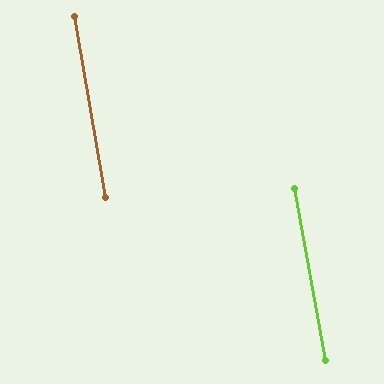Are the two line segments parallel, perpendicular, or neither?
Parallel — their directions differ by only 0.6°.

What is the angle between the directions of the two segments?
Approximately 1 degree.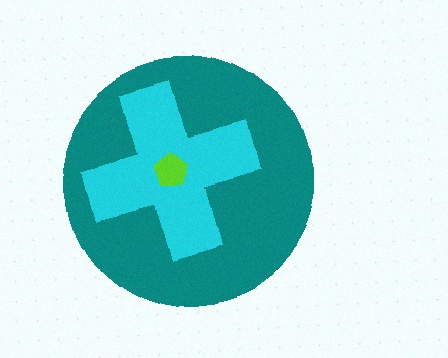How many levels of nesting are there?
3.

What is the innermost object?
The lime pentagon.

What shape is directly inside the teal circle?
The cyan cross.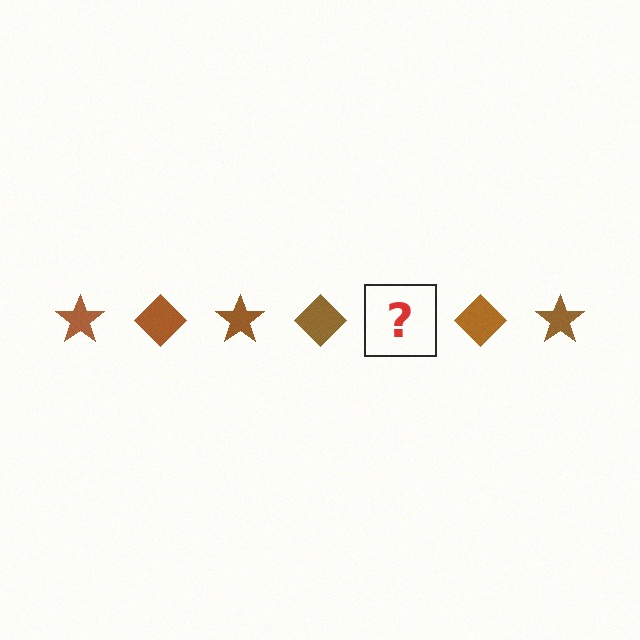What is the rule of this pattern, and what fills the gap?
The rule is that the pattern cycles through star, diamond shapes in brown. The gap should be filled with a brown star.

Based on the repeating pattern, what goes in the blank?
The blank should be a brown star.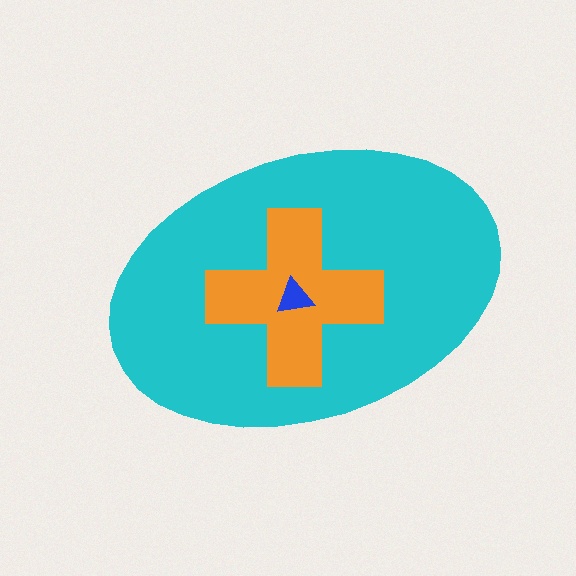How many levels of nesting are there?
3.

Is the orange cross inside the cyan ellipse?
Yes.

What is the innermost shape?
The blue triangle.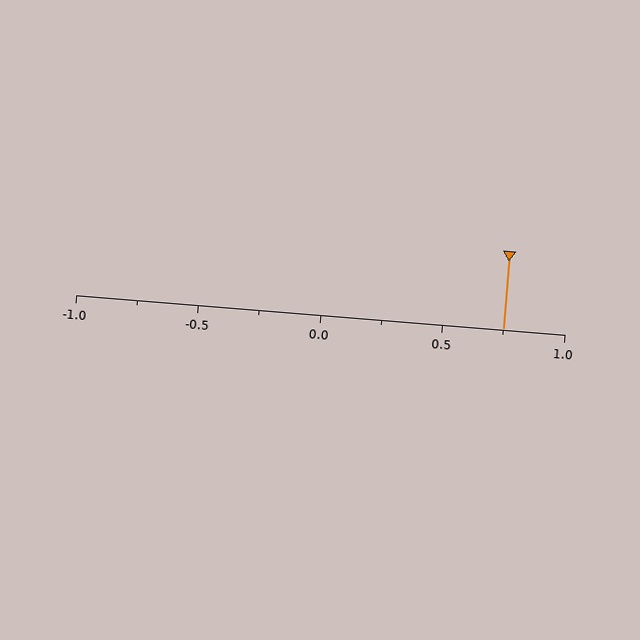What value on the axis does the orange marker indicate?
The marker indicates approximately 0.75.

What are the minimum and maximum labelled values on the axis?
The axis runs from -1.0 to 1.0.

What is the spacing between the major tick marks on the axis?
The major ticks are spaced 0.5 apart.